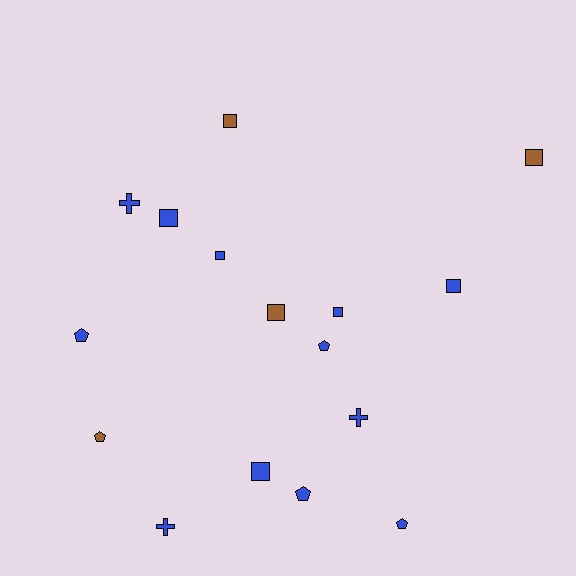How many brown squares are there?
There are 3 brown squares.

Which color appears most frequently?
Blue, with 12 objects.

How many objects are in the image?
There are 16 objects.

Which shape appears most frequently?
Square, with 8 objects.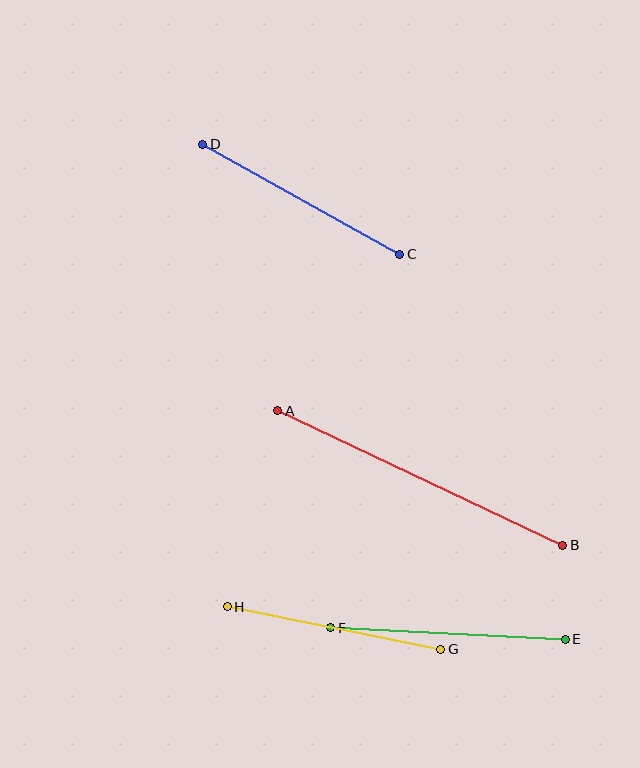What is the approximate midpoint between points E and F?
The midpoint is at approximately (448, 634) pixels.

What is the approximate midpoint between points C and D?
The midpoint is at approximately (301, 199) pixels.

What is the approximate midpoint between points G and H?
The midpoint is at approximately (334, 628) pixels.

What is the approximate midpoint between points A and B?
The midpoint is at approximately (420, 478) pixels.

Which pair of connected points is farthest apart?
Points A and B are farthest apart.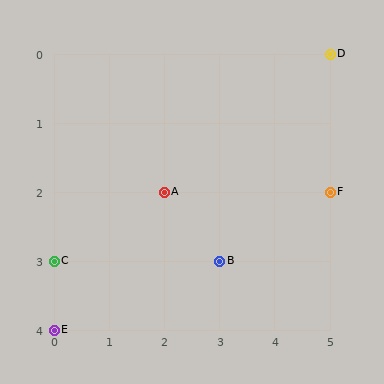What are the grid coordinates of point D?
Point D is at grid coordinates (5, 0).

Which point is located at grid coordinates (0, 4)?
Point E is at (0, 4).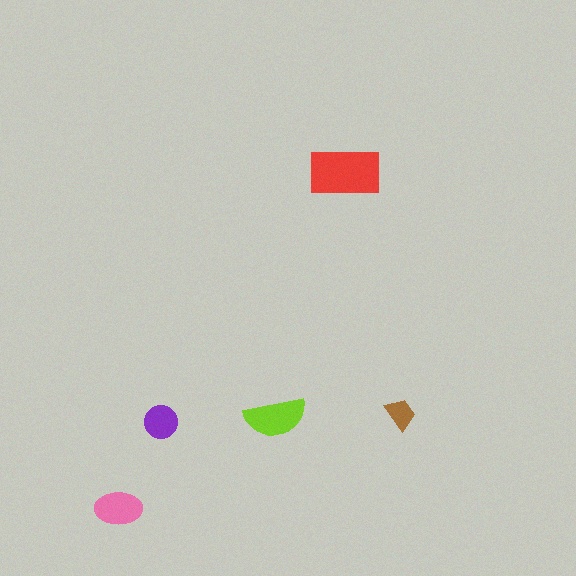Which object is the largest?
The red rectangle.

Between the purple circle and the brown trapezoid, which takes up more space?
The purple circle.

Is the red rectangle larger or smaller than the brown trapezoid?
Larger.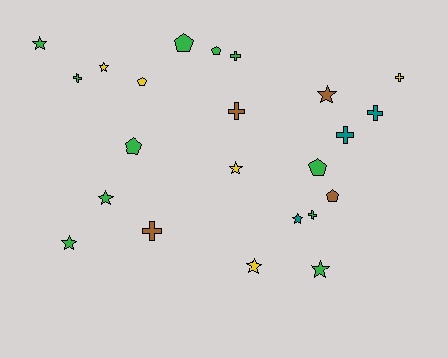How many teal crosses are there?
There are 2 teal crosses.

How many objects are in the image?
There are 23 objects.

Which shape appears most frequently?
Star, with 9 objects.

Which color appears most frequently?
Green, with 11 objects.